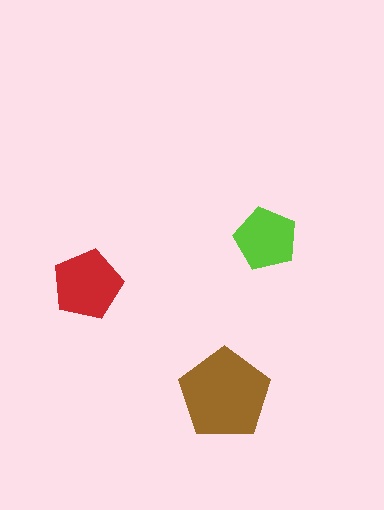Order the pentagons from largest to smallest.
the brown one, the red one, the lime one.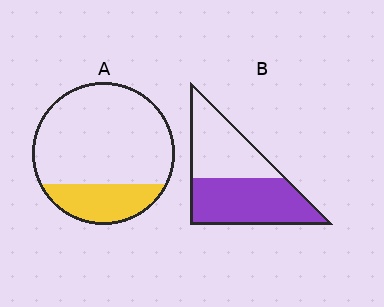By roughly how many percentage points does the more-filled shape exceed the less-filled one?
By roughly 30 percentage points (B over A).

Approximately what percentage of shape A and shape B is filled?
A is approximately 25% and B is approximately 55%.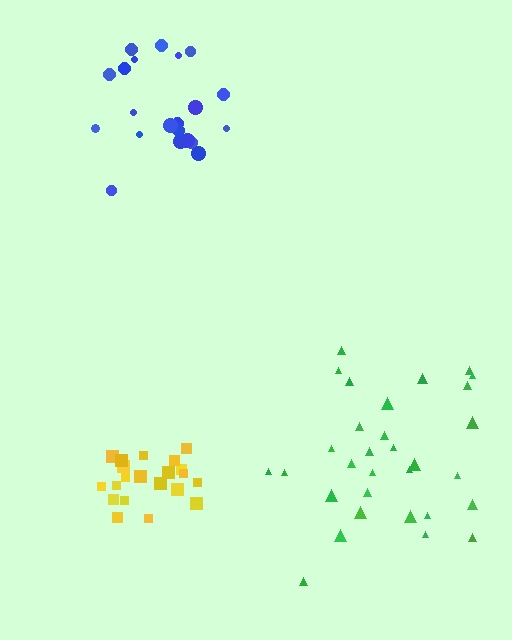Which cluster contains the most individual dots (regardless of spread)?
Green (32).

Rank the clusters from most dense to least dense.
yellow, blue, green.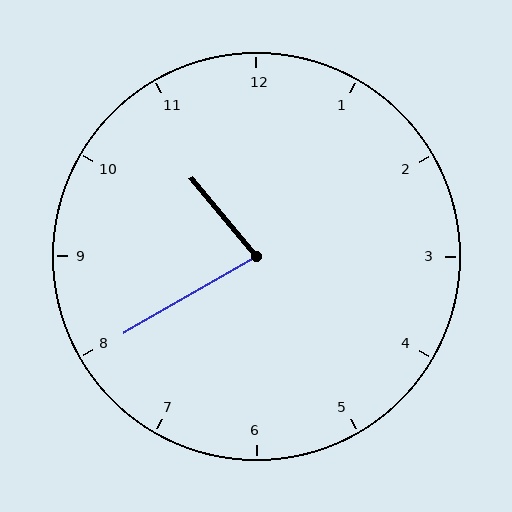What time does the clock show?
10:40.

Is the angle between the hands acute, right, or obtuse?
It is acute.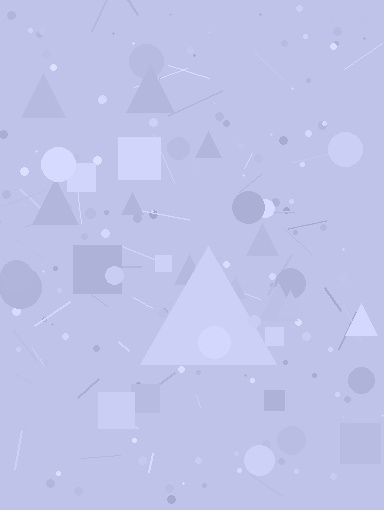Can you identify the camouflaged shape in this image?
The camouflaged shape is a triangle.